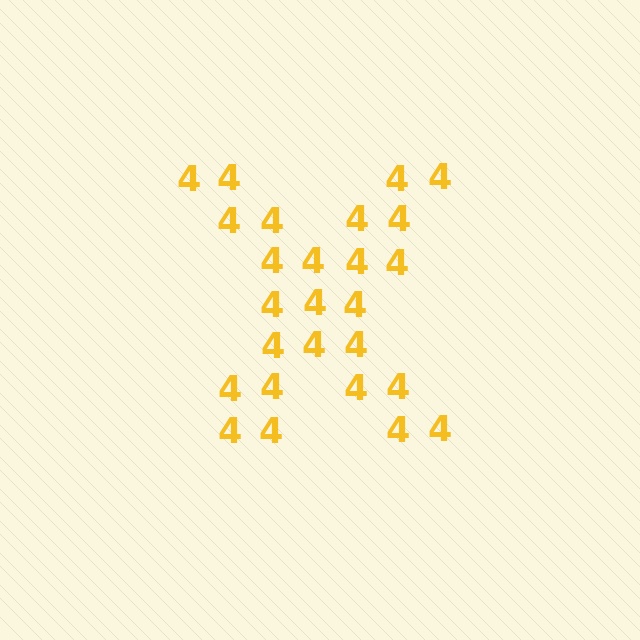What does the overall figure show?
The overall figure shows the letter X.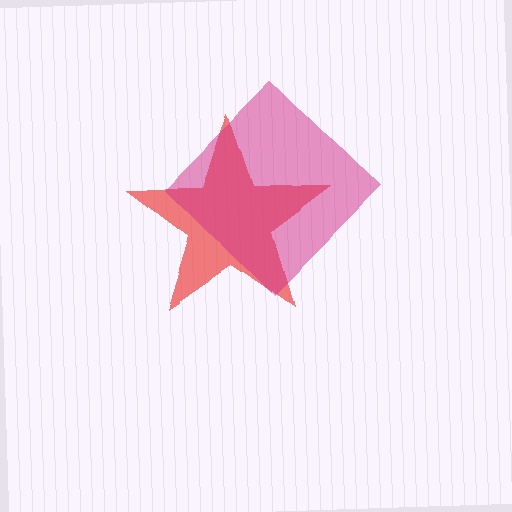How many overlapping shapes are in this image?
There are 2 overlapping shapes in the image.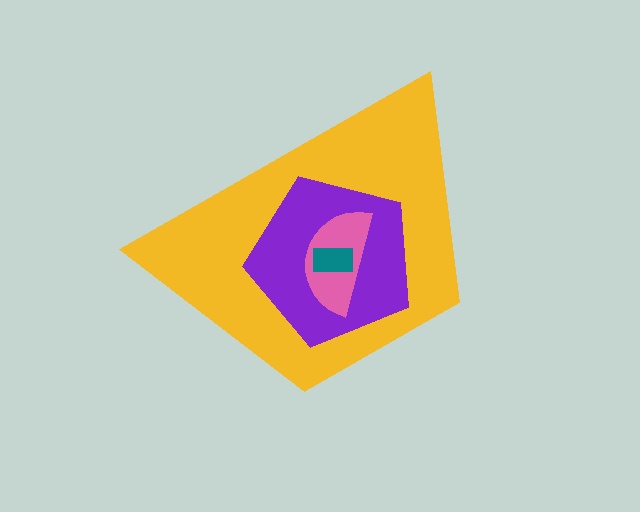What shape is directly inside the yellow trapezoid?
The purple pentagon.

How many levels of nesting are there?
4.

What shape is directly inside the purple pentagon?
The pink semicircle.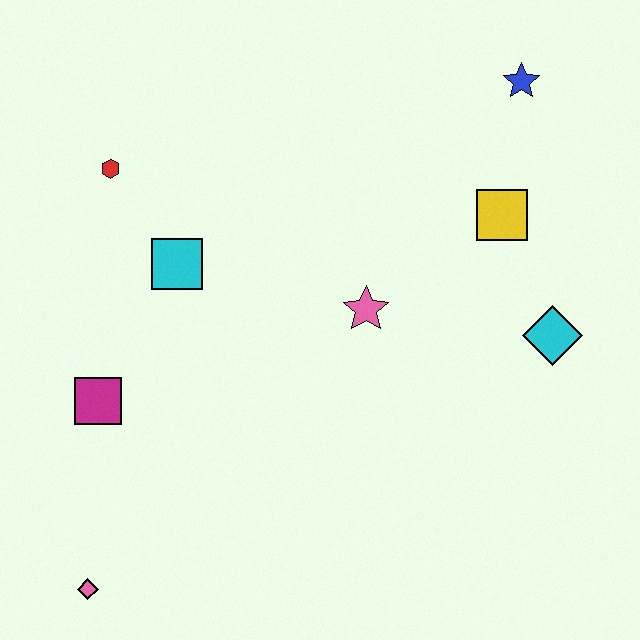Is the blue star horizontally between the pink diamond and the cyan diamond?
Yes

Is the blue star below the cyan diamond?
No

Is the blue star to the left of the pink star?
No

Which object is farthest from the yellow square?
The pink diamond is farthest from the yellow square.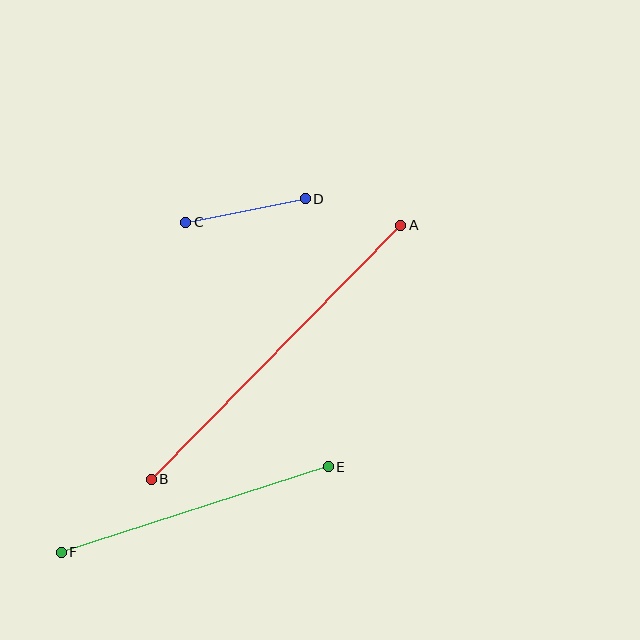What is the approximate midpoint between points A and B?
The midpoint is at approximately (276, 352) pixels.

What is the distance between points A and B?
The distance is approximately 356 pixels.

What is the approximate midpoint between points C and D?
The midpoint is at approximately (245, 211) pixels.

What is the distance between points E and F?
The distance is approximately 281 pixels.